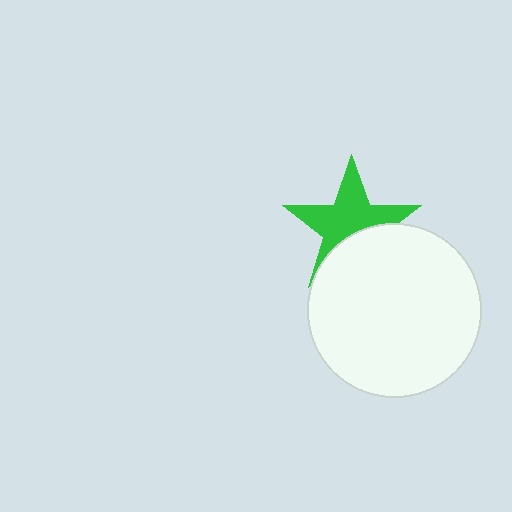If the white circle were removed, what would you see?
You would see the complete green star.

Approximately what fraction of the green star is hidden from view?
Roughly 36% of the green star is hidden behind the white circle.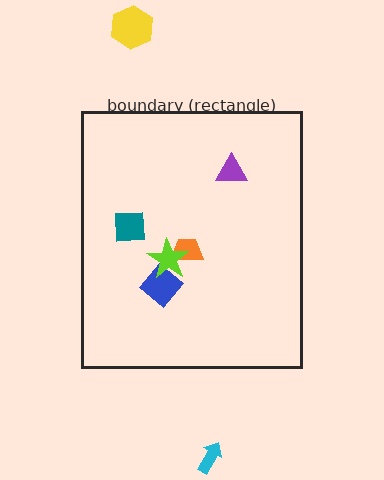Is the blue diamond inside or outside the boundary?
Inside.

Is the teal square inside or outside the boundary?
Inside.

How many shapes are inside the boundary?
5 inside, 2 outside.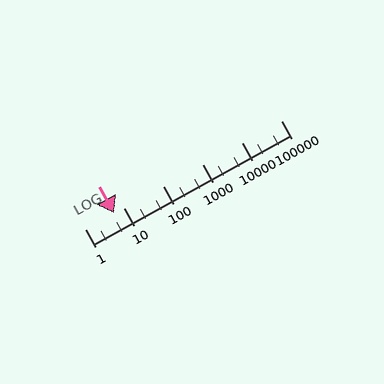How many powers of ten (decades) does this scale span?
The scale spans 5 decades, from 1 to 100000.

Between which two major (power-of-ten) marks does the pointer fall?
The pointer is between 1 and 10.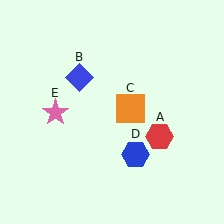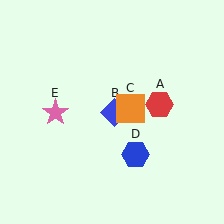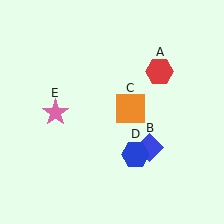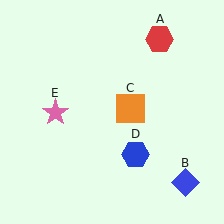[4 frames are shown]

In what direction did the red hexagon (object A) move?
The red hexagon (object A) moved up.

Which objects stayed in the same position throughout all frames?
Orange square (object C) and blue hexagon (object D) and pink star (object E) remained stationary.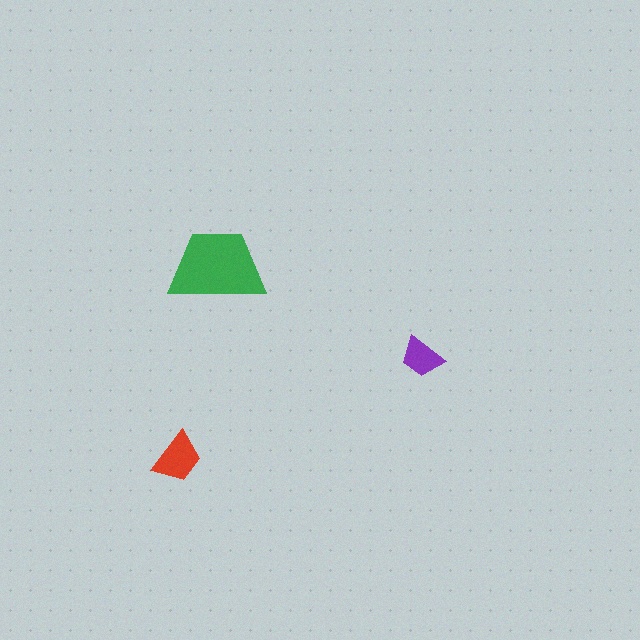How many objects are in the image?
There are 3 objects in the image.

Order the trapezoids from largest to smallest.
the green one, the red one, the purple one.